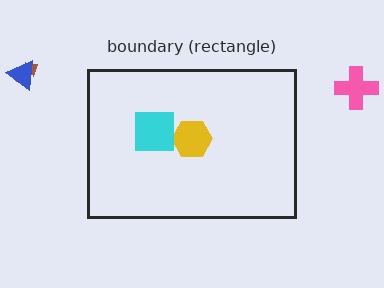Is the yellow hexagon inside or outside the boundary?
Inside.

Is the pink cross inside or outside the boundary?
Outside.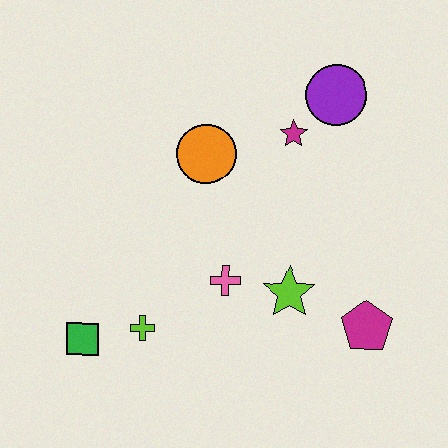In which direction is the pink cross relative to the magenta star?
The pink cross is below the magenta star.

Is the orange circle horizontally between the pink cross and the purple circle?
No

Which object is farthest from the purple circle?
The green square is farthest from the purple circle.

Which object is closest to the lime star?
The pink cross is closest to the lime star.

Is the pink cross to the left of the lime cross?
No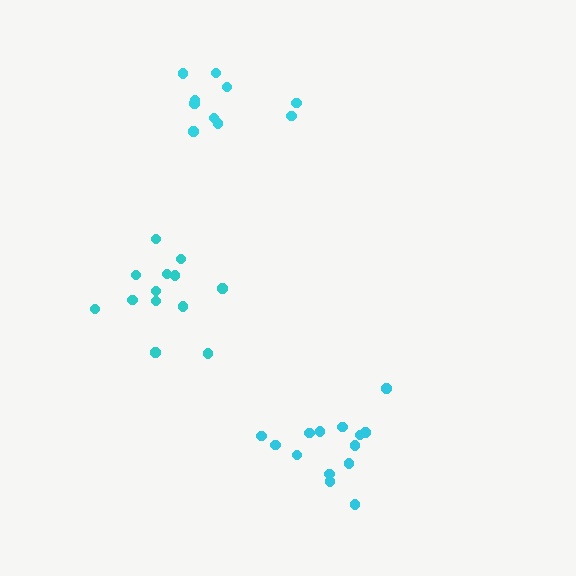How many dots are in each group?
Group 1: 10 dots, Group 2: 14 dots, Group 3: 13 dots (37 total).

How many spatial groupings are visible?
There are 3 spatial groupings.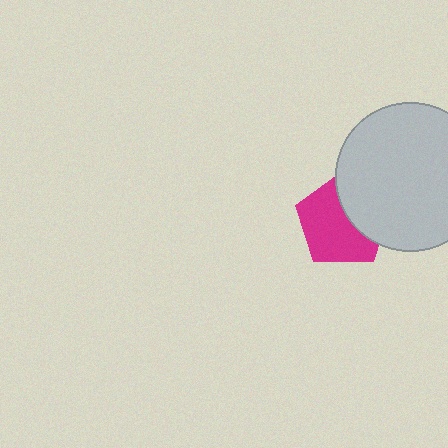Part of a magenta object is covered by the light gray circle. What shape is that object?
It is a pentagon.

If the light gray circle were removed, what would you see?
You would see the complete magenta pentagon.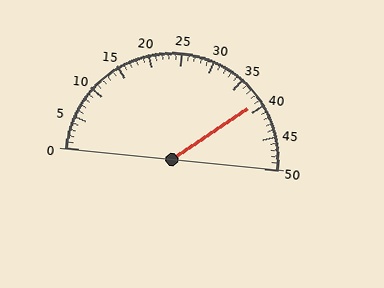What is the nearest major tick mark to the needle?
The nearest major tick mark is 40.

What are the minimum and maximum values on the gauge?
The gauge ranges from 0 to 50.